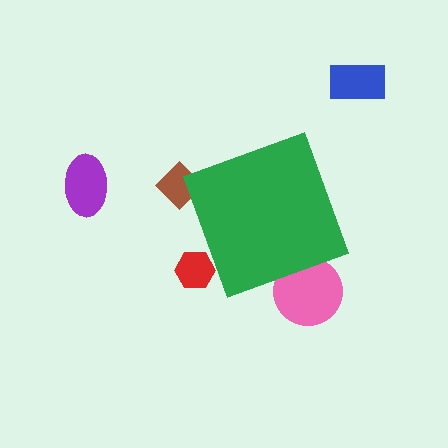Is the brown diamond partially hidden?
Yes, the brown diamond is partially hidden behind the green diamond.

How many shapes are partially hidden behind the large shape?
4 shapes are partially hidden.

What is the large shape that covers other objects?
A green diamond.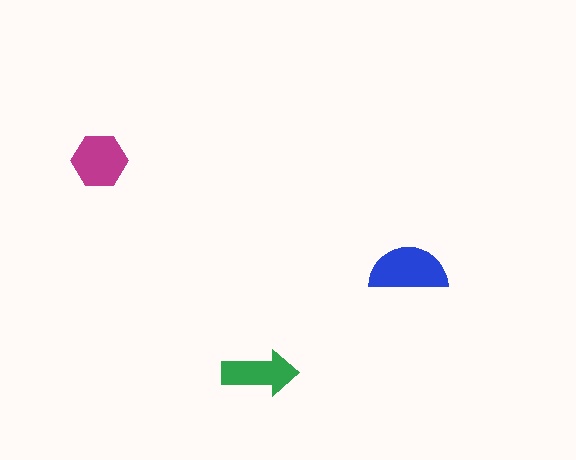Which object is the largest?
The blue semicircle.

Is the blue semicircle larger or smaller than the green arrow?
Larger.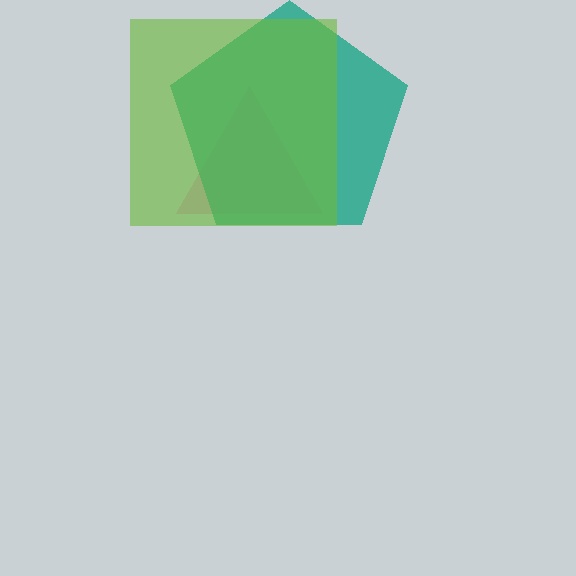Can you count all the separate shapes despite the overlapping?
Yes, there are 3 separate shapes.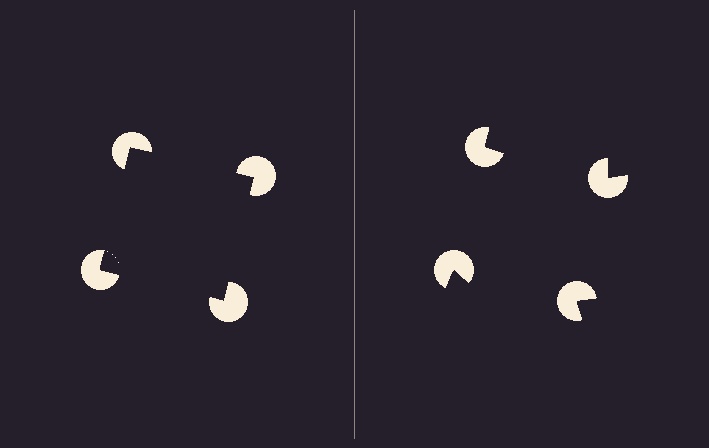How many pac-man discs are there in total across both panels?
8 — 4 on each side.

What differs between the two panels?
The pac-man discs are positioned identically on both sides; only the wedge orientations differ. On the left they align to a square; on the right they are misaligned.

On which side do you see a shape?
An illusory square appears on the left side. On the right side the wedge cuts are rotated, so no coherent shape forms.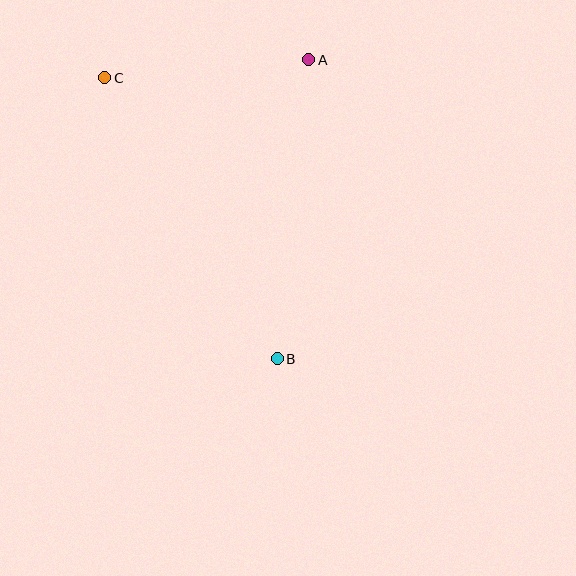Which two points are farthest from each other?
Points B and C are farthest from each other.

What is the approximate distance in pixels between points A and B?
The distance between A and B is approximately 301 pixels.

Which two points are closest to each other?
Points A and C are closest to each other.